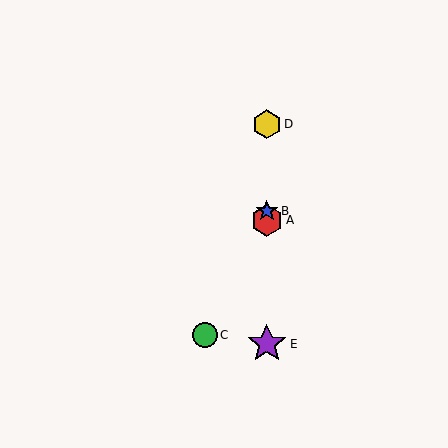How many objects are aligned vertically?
4 objects (A, B, D, E) are aligned vertically.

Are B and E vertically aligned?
Yes, both are at x≈267.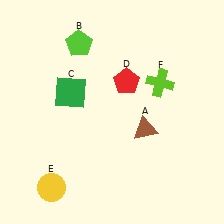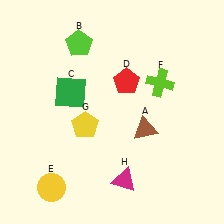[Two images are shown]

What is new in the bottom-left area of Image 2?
A yellow pentagon (G) was added in the bottom-left area of Image 2.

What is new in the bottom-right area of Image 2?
A magenta triangle (H) was added in the bottom-right area of Image 2.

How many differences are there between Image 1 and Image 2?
There are 2 differences between the two images.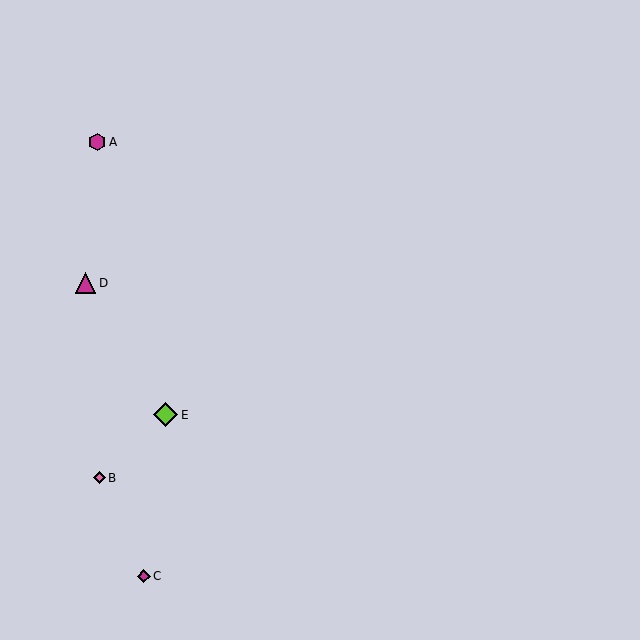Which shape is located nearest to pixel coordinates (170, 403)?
The lime diamond (labeled E) at (166, 415) is nearest to that location.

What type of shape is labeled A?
Shape A is a magenta hexagon.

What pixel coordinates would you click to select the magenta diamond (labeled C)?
Click at (144, 576) to select the magenta diamond C.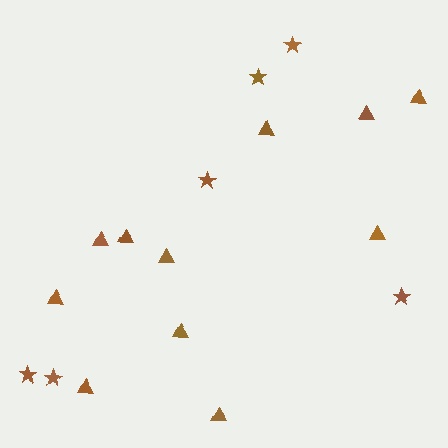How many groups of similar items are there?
There are 2 groups: one group of triangles (11) and one group of stars (6).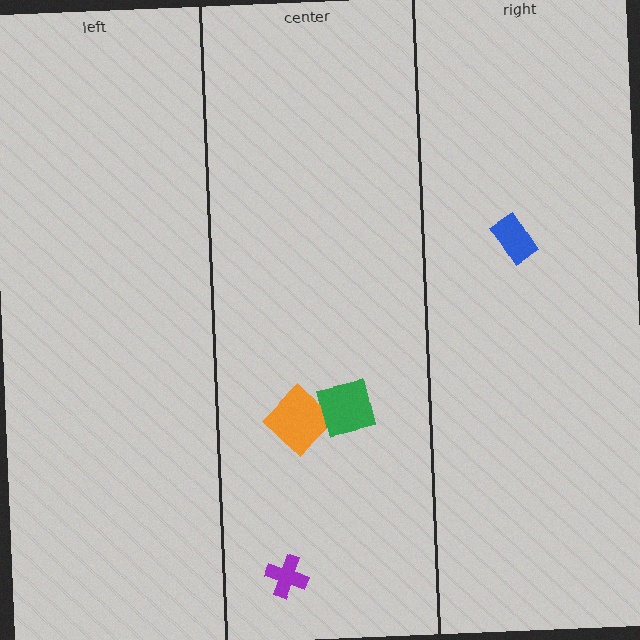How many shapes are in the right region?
1.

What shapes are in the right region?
The blue rectangle.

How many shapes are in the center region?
3.